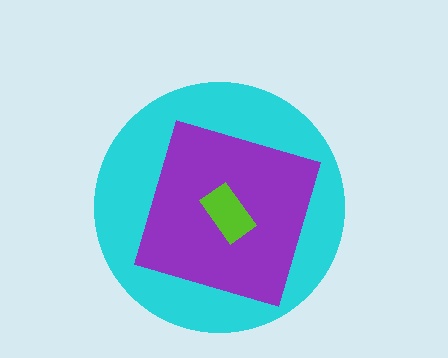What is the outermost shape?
The cyan circle.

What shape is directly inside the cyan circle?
The purple diamond.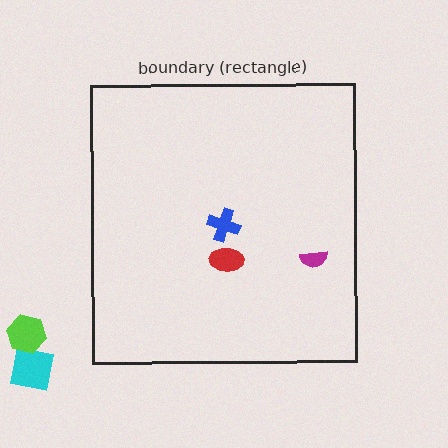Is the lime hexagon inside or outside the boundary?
Outside.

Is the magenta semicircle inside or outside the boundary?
Inside.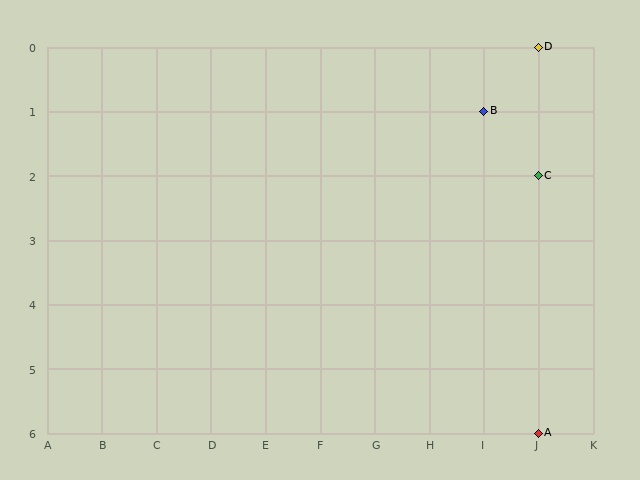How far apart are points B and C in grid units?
Points B and C are 1 column and 1 row apart (about 1.4 grid units diagonally).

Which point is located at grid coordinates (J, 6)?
Point A is at (J, 6).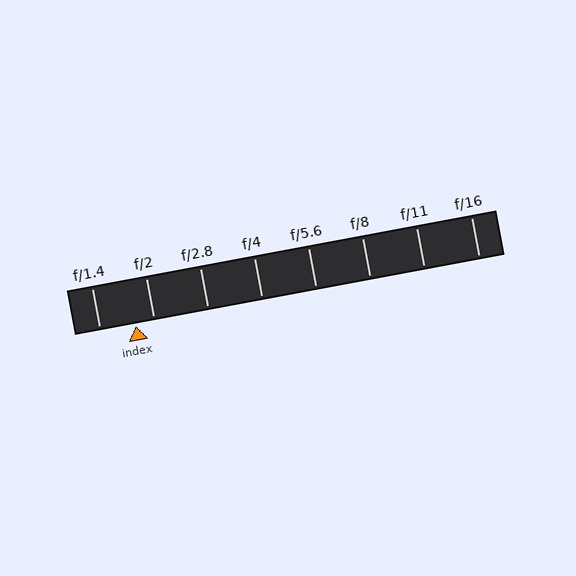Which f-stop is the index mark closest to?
The index mark is closest to f/2.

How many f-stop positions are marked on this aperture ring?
There are 8 f-stop positions marked.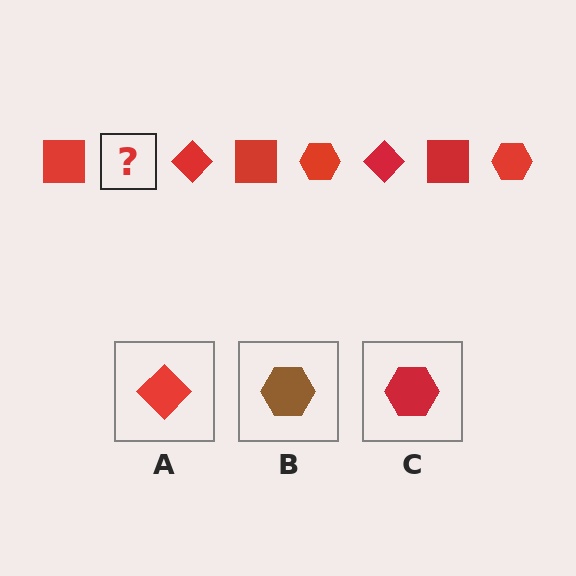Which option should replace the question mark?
Option C.